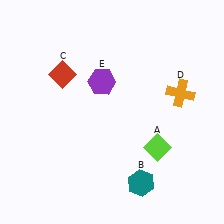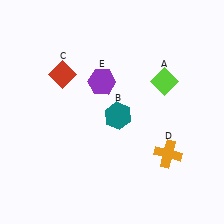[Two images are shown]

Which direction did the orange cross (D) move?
The orange cross (D) moved down.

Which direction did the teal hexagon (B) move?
The teal hexagon (B) moved up.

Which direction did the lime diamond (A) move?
The lime diamond (A) moved up.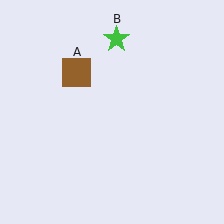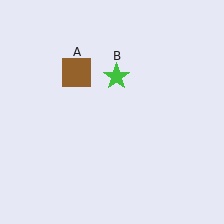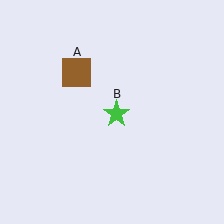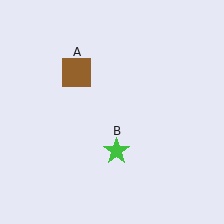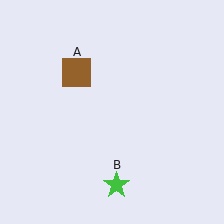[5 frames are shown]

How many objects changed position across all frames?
1 object changed position: green star (object B).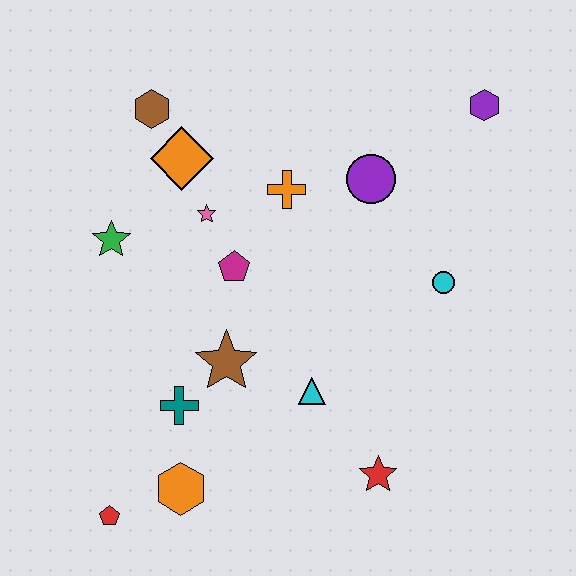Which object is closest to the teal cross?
The brown star is closest to the teal cross.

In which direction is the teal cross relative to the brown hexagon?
The teal cross is below the brown hexagon.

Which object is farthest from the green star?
The purple hexagon is farthest from the green star.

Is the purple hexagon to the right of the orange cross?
Yes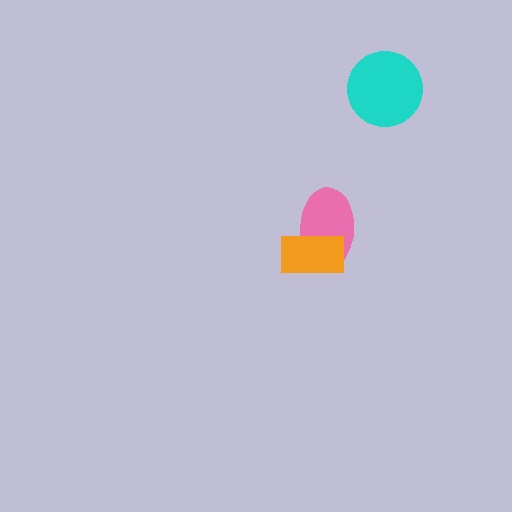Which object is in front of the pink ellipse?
The orange rectangle is in front of the pink ellipse.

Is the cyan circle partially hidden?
No, no other shape covers it.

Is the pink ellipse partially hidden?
Yes, it is partially covered by another shape.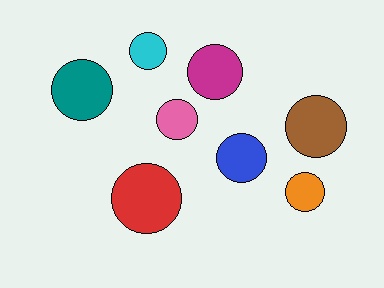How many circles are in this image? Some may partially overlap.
There are 8 circles.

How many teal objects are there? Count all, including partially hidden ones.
There is 1 teal object.